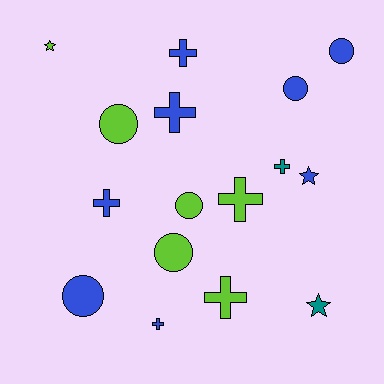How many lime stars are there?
There is 1 lime star.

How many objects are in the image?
There are 16 objects.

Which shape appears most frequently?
Cross, with 7 objects.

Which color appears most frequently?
Blue, with 8 objects.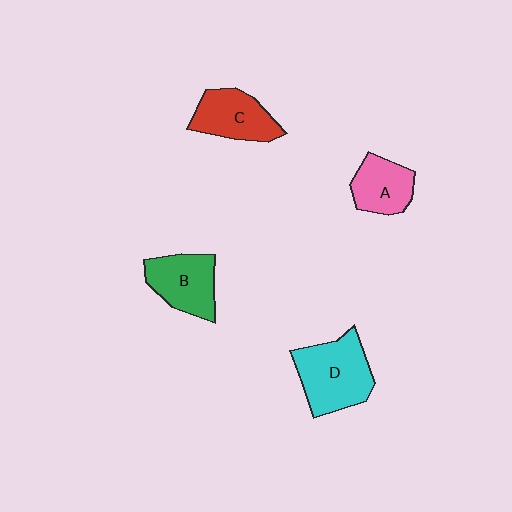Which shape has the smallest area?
Shape A (pink).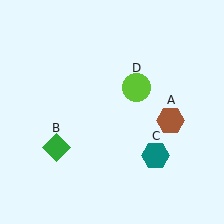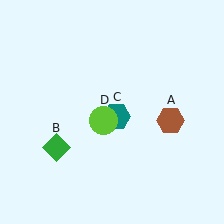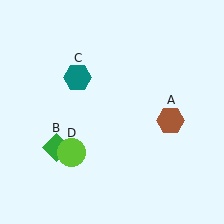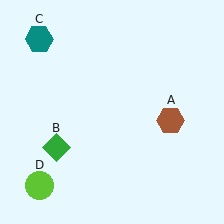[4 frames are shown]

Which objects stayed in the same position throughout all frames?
Brown hexagon (object A) and green diamond (object B) remained stationary.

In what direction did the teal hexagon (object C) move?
The teal hexagon (object C) moved up and to the left.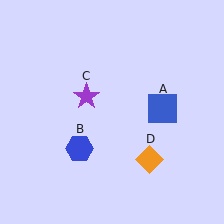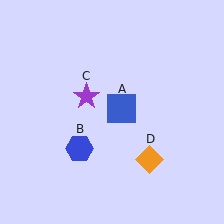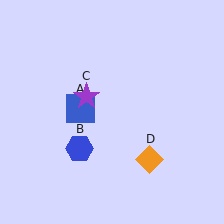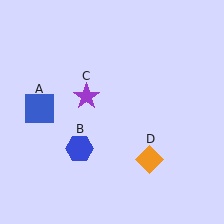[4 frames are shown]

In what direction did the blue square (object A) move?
The blue square (object A) moved left.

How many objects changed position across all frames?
1 object changed position: blue square (object A).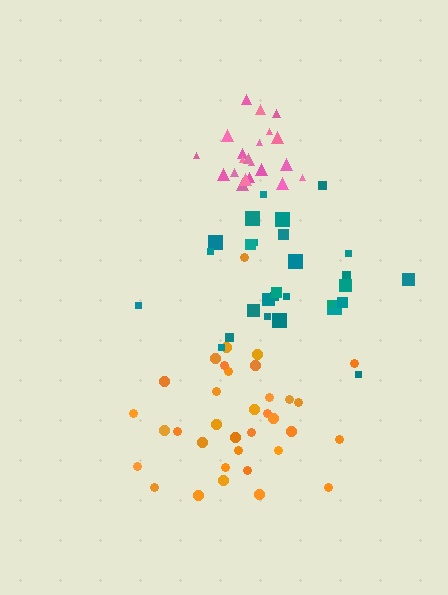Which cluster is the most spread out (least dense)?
Orange.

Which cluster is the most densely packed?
Pink.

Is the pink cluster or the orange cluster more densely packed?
Pink.